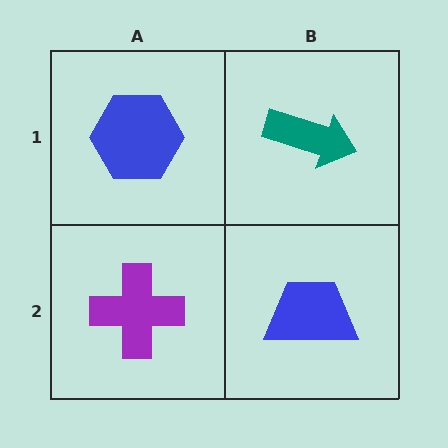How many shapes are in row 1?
2 shapes.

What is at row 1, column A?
A blue hexagon.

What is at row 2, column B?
A blue trapezoid.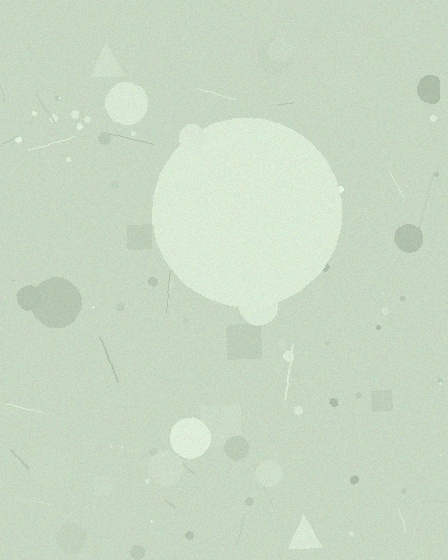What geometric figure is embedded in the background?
A circle is embedded in the background.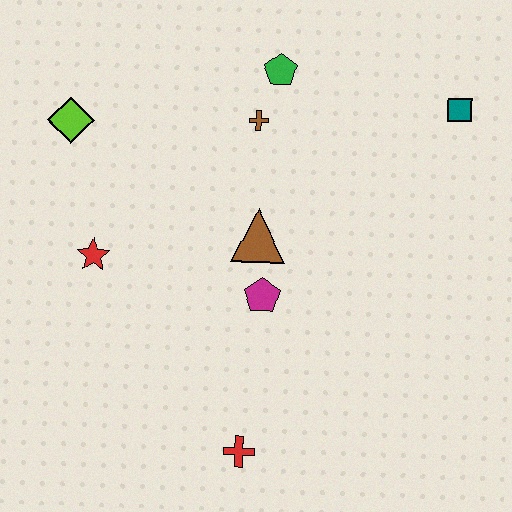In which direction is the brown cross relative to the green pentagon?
The brown cross is below the green pentagon.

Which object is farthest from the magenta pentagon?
The teal square is farthest from the magenta pentagon.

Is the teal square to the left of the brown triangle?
No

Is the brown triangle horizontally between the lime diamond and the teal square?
Yes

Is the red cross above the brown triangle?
No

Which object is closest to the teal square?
The green pentagon is closest to the teal square.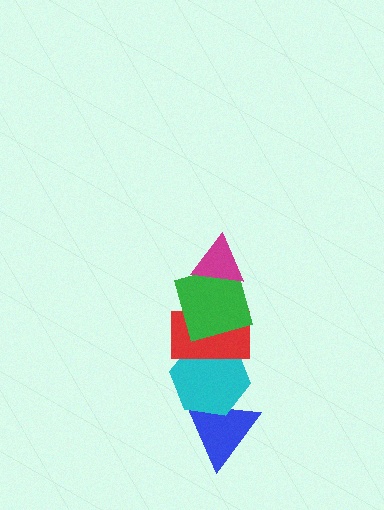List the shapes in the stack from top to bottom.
From top to bottom: the magenta triangle, the green square, the red rectangle, the cyan hexagon, the blue triangle.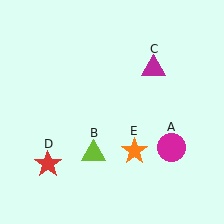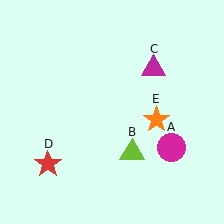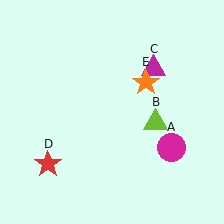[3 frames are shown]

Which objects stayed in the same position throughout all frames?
Magenta circle (object A) and magenta triangle (object C) and red star (object D) remained stationary.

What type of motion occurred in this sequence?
The lime triangle (object B), orange star (object E) rotated counterclockwise around the center of the scene.